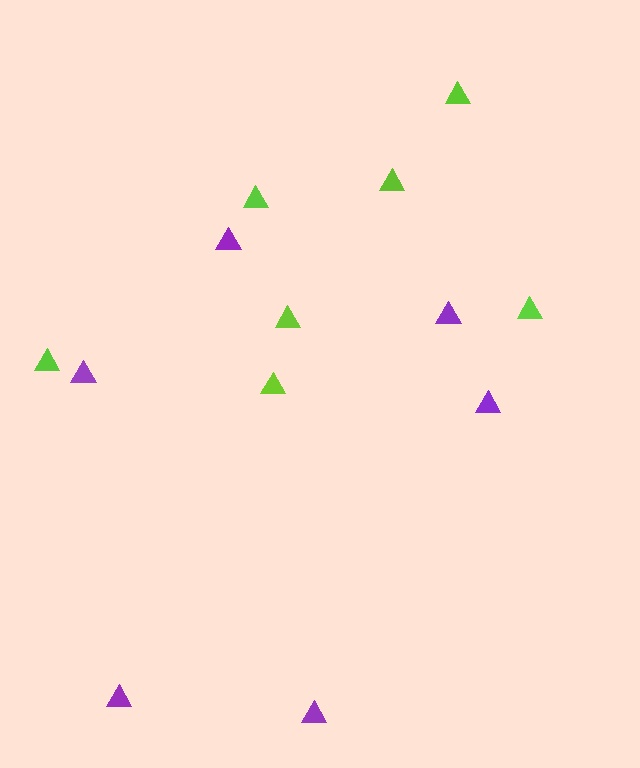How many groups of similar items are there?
There are 2 groups: one group of lime triangles (7) and one group of purple triangles (6).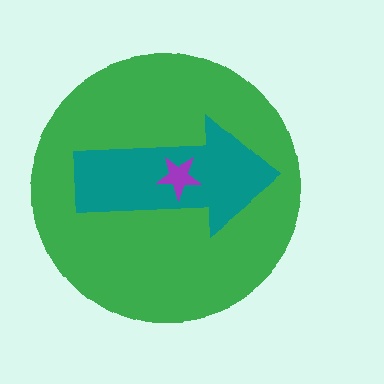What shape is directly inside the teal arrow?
The purple star.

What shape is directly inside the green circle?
The teal arrow.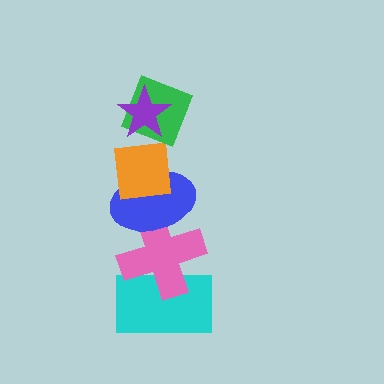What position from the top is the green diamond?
The green diamond is 2nd from the top.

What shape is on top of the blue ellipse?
The orange square is on top of the blue ellipse.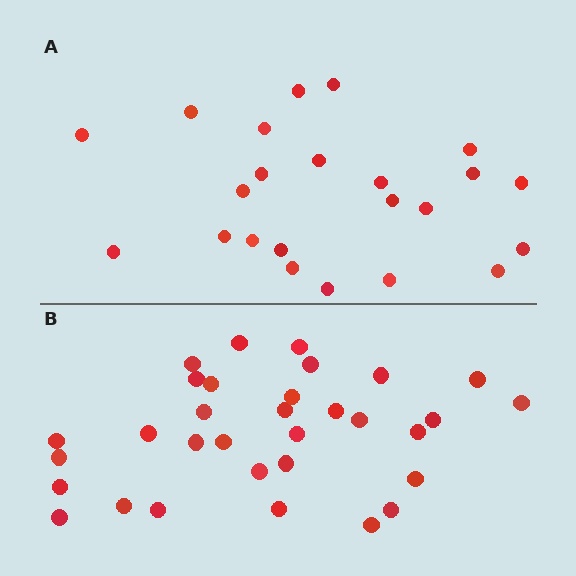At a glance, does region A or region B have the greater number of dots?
Region B (the bottom region) has more dots.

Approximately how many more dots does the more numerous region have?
Region B has roughly 8 or so more dots than region A.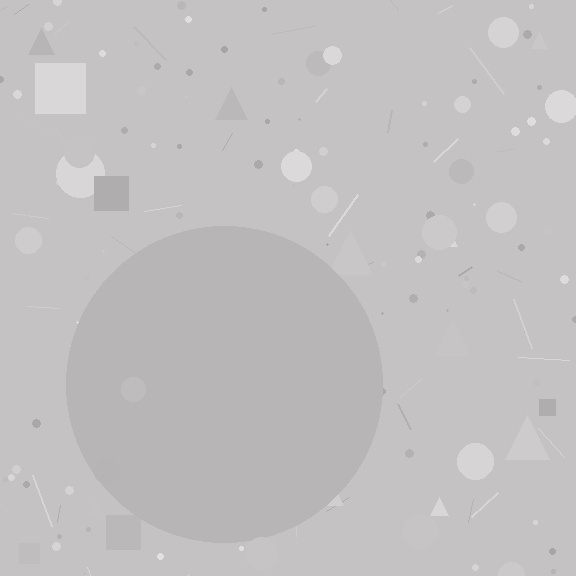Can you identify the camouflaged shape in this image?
The camouflaged shape is a circle.